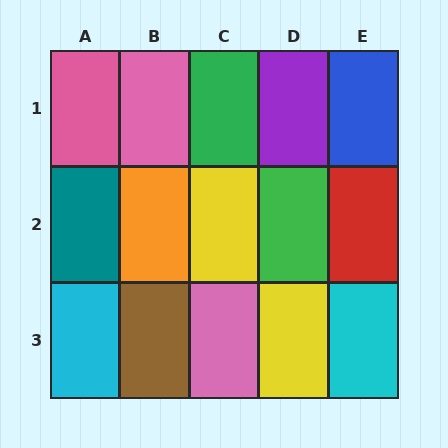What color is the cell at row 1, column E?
Blue.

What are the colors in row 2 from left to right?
Teal, orange, yellow, green, red.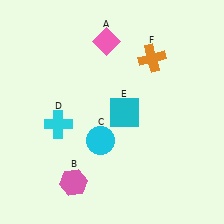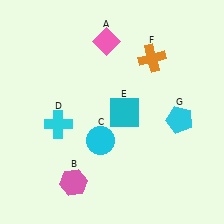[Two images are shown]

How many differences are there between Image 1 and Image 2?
There is 1 difference between the two images.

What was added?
A cyan pentagon (G) was added in Image 2.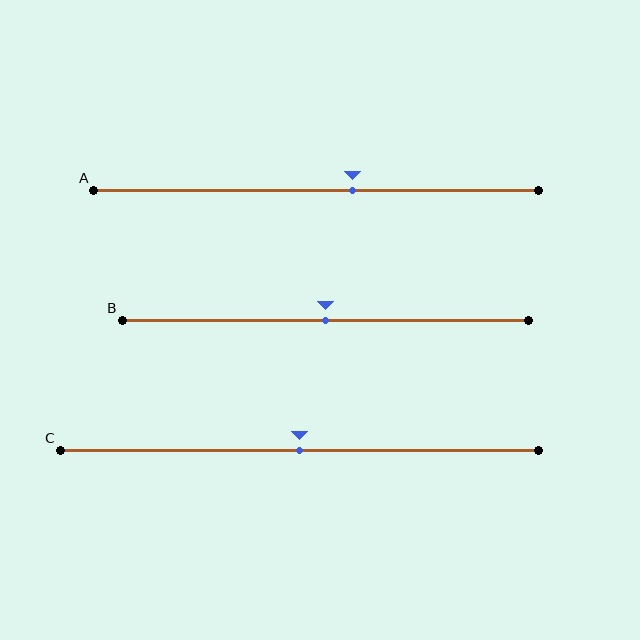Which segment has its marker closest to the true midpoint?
Segment B has its marker closest to the true midpoint.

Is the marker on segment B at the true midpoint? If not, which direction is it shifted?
Yes, the marker on segment B is at the true midpoint.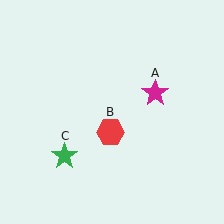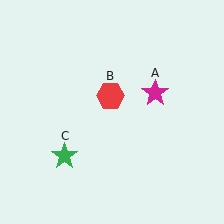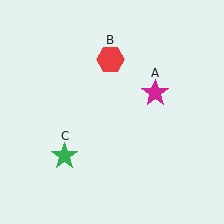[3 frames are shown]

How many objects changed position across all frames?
1 object changed position: red hexagon (object B).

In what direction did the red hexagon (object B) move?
The red hexagon (object B) moved up.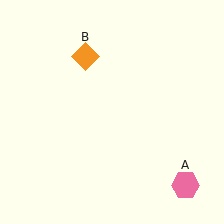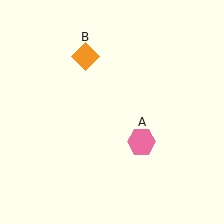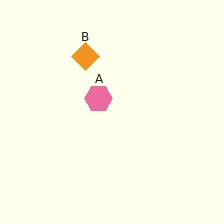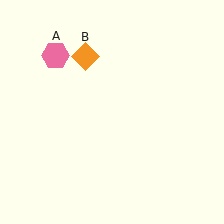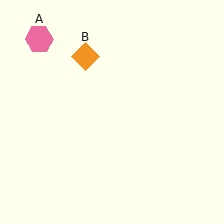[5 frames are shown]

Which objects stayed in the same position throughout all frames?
Orange diamond (object B) remained stationary.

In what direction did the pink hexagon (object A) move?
The pink hexagon (object A) moved up and to the left.